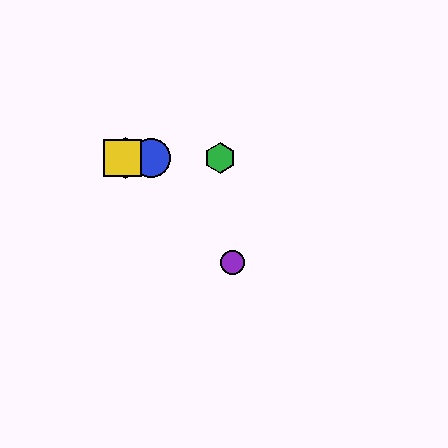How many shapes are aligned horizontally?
4 shapes (the red hexagon, the blue circle, the green hexagon, the yellow square) are aligned horizontally.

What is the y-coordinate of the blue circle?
The blue circle is at y≈158.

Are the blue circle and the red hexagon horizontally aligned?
Yes, both are at y≈158.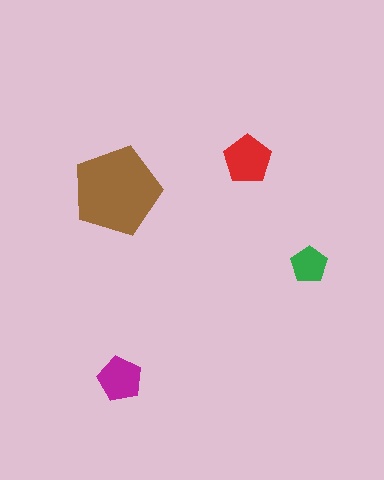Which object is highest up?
The red pentagon is topmost.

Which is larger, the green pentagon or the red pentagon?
The red one.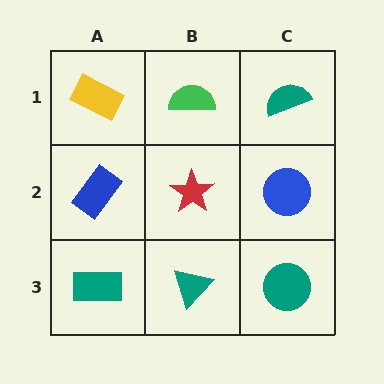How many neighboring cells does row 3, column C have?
2.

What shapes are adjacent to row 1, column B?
A red star (row 2, column B), a yellow rectangle (row 1, column A), a teal semicircle (row 1, column C).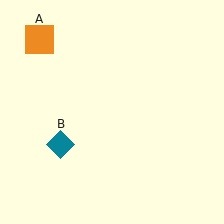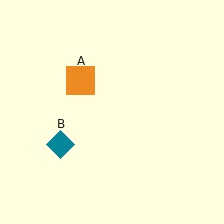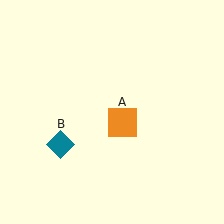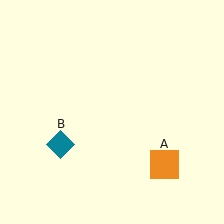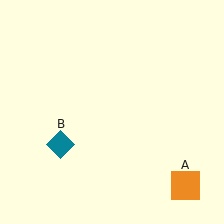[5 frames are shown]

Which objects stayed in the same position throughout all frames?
Teal diamond (object B) remained stationary.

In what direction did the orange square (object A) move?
The orange square (object A) moved down and to the right.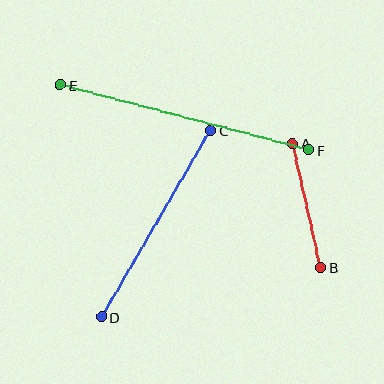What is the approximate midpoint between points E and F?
The midpoint is at approximately (184, 117) pixels.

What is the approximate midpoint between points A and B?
The midpoint is at approximately (307, 206) pixels.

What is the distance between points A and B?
The distance is approximately 127 pixels.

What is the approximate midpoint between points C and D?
The midpoint is at approximately (156, 224) pixels.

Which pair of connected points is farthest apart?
Points E and F are farthest apart.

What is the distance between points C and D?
The distance is approximately 216 pixels.